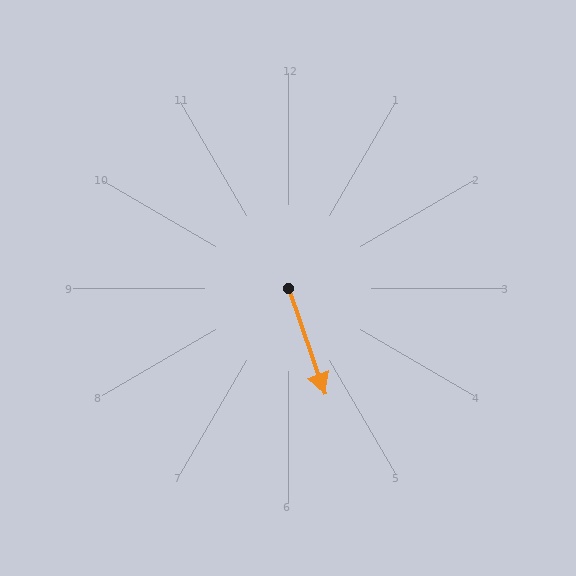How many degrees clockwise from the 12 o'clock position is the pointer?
Approximately 161 degrees.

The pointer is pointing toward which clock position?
Roughly 5 o'clock.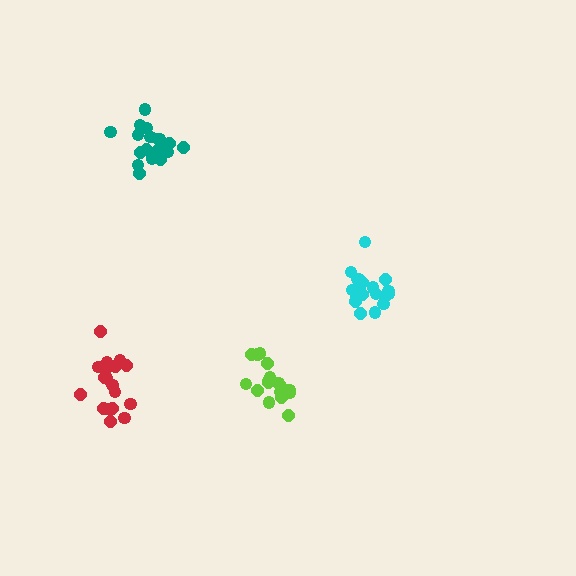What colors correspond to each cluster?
The clusters are colored: lime, red, cyan, teal.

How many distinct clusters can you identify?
There are 4 distinct clusters.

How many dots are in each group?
Group 1: 19 dots, Group 2: 18 dots, Group 3: 19 dots, Group 4: 20 dots (76 total).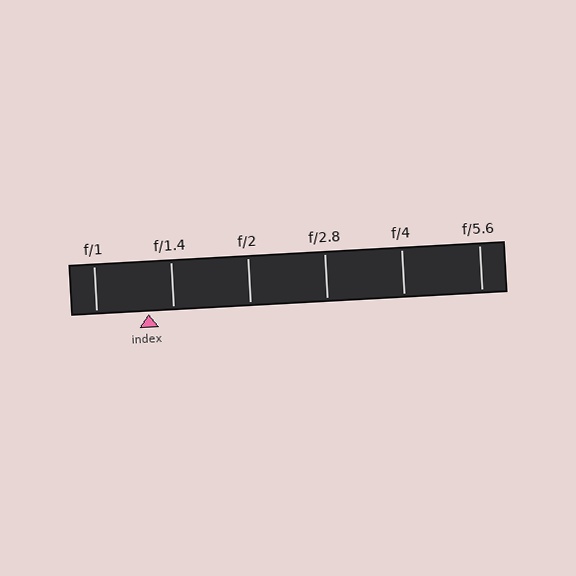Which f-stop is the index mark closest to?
The index mark is closest to f/1.4.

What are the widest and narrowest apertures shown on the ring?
The widest aperture shown is f/1 and the narrowest is f/5.6.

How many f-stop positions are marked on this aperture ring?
There are 6 f-stop positions marked.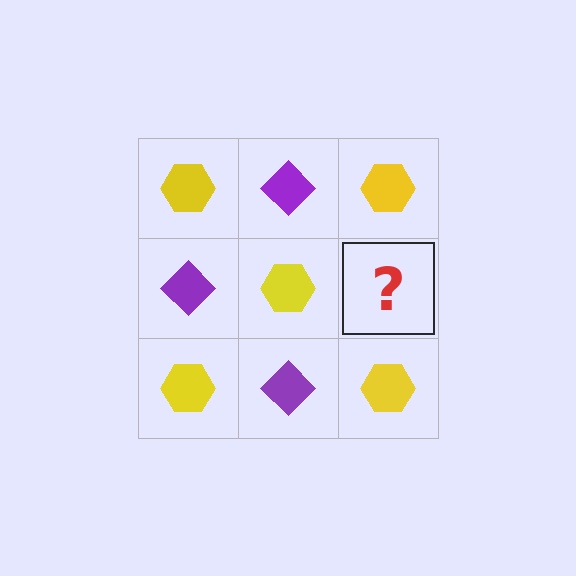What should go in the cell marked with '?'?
The missing cell should contain a purple diamond.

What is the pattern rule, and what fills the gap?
The rule is that it alternates yellow hexagon and purple diamond in a checkerboard pattern. The gap should be filled with a purple diamond.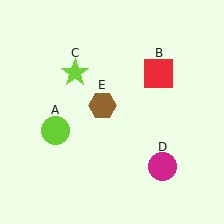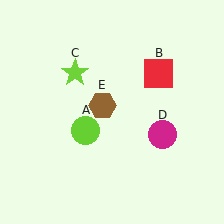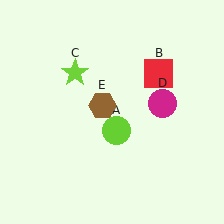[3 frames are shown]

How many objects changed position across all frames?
2 objects changed position: lime circle (object A), magenta circle (object D).